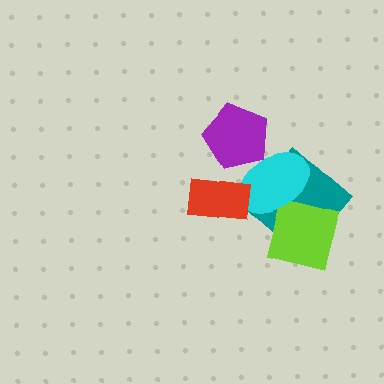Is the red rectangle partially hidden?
No, no other shape covers it.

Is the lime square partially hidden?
Yes, it is partially covered by another shape.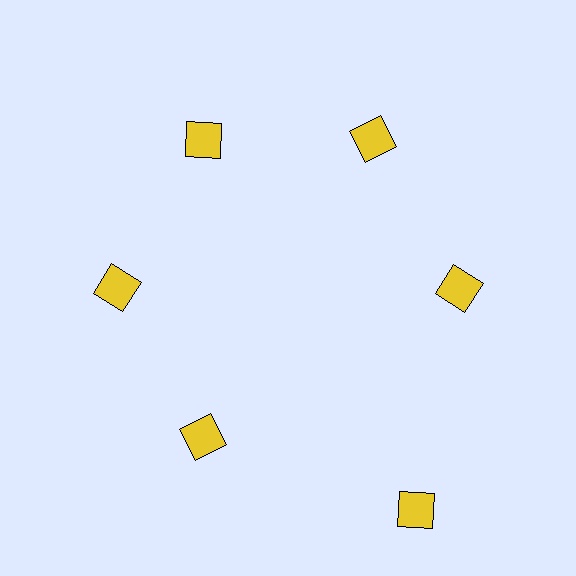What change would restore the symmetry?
The symmetry would be restored by moving it inward, back onto the ring so that all 6 diamonds sit at equal angles and equal distance from the center.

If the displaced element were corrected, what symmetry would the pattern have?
It would have 6-fold rotational symmetry — the pattern would map onto itself every 60 degrees.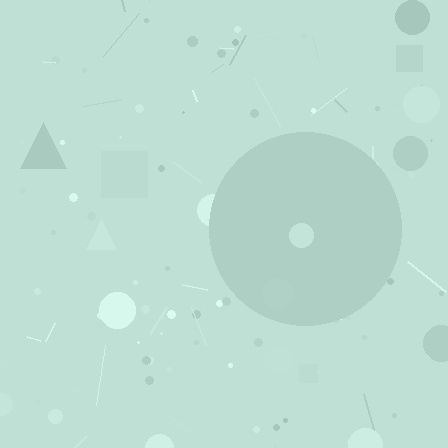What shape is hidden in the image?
A circle is hidden in the image.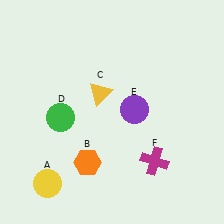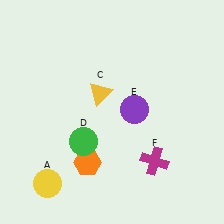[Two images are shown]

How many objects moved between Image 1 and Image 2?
1 object moved between the two images.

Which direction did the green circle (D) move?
The green circle (D) moved down.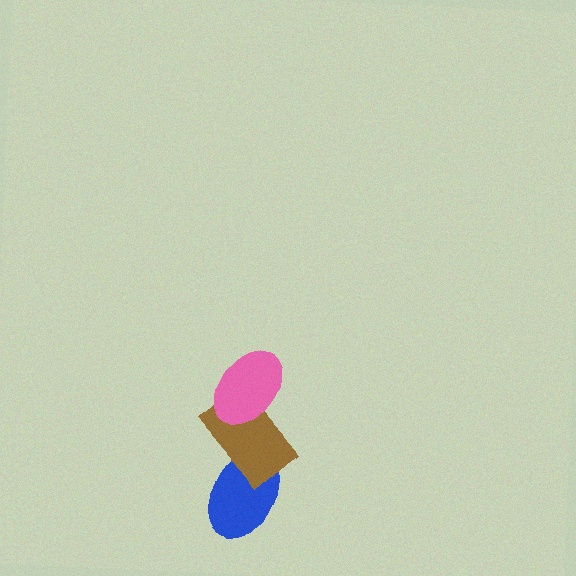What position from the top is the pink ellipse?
The pink ellipse is 1st from the top.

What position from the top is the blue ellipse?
The blue ellipse is 3rd from the top.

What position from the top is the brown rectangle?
The brown rectangle is 2nd from the top.